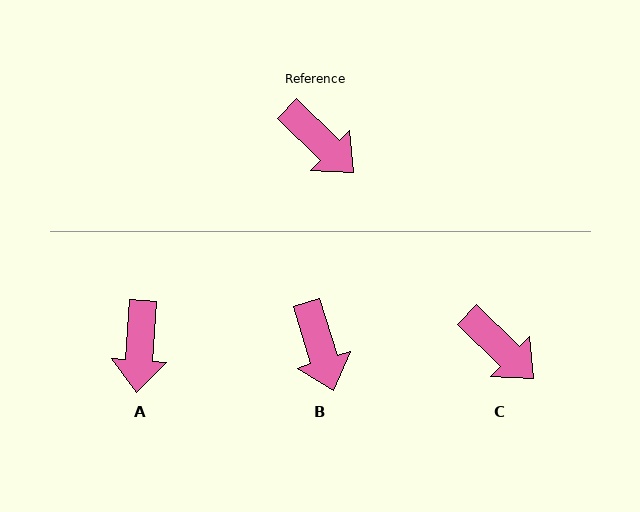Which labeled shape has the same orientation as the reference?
C.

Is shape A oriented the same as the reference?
No, it is off by about 50 degrees.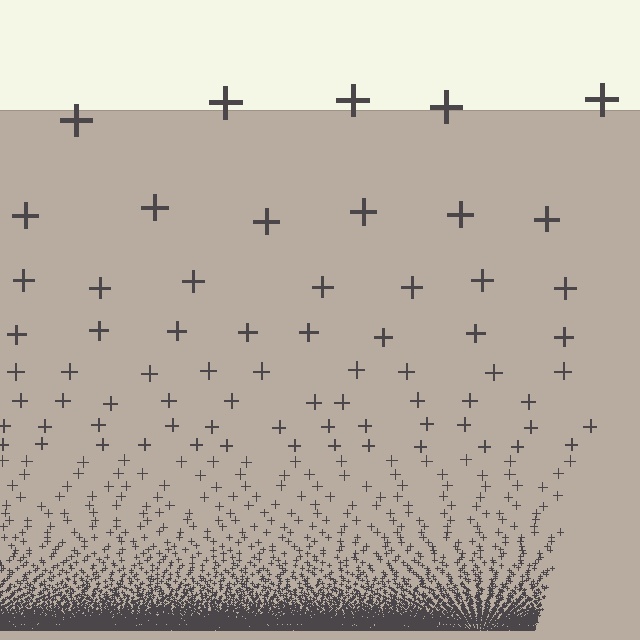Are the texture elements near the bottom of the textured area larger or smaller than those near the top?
Smaller. The gradient is inverted — elements near the bottom are smaller and denser.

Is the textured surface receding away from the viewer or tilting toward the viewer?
The surface appears to tilt toward the viewer. Texture elements get larger and sparser toward the top.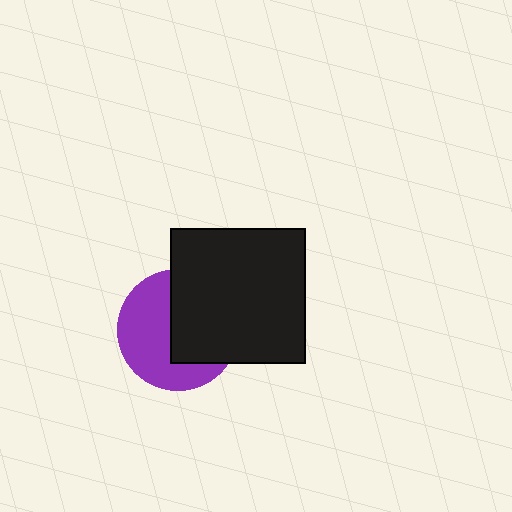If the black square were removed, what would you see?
You would see the complete purple circle.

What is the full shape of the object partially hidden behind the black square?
The partially hidden object is a purple circle.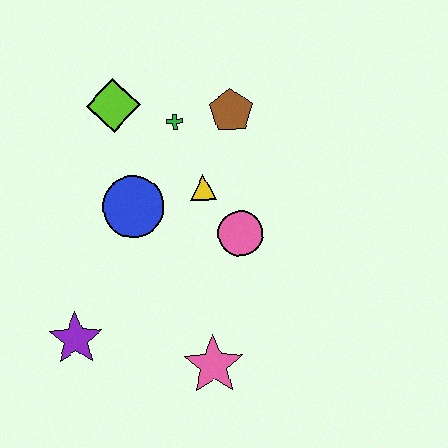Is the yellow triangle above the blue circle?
Yes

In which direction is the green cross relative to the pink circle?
The green cross is above the pink circle.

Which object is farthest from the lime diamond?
The pink star is farthest from the lime diamond.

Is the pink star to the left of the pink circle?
Yes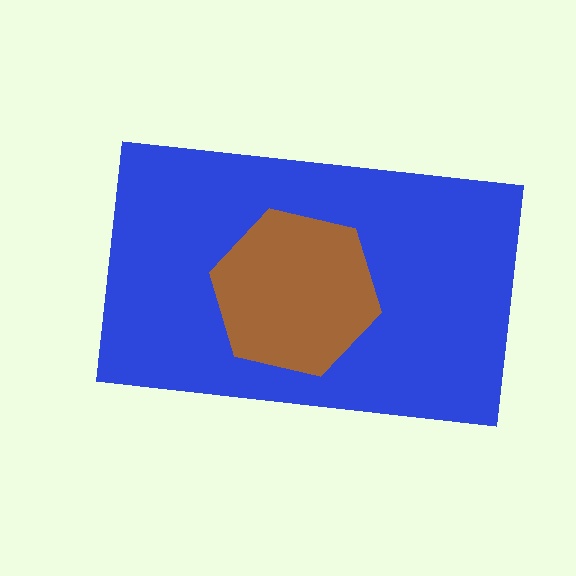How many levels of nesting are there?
2.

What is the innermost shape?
The brown hexagon.